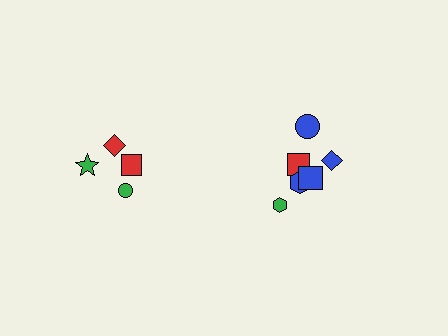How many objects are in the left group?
There are 4 objects.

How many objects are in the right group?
There are 6 objects.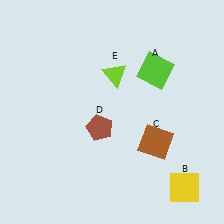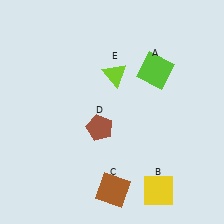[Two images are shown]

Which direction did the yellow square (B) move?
The yellow square (B) moved left.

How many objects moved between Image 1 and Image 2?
2 objects moved between the two images.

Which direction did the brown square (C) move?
The brown square (C) moved down.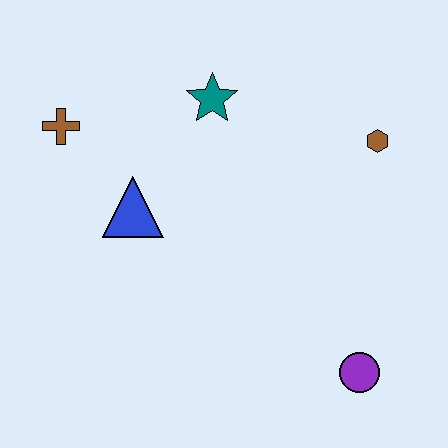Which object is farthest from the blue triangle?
The purple circle is farthest from the blue triangle.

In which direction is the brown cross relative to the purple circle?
The brown cross is to the left of the purple circle.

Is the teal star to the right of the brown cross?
Yes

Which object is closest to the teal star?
The blue triangle is closest to the teal star.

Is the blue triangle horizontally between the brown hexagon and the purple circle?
No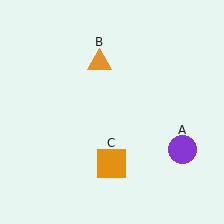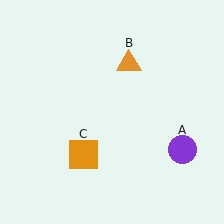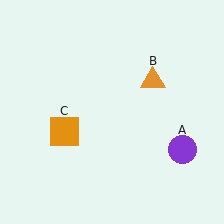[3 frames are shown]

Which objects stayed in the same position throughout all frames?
Purple circle (object A) remained stationary.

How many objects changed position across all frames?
2 objects changed position: orange triangle (object B), orange square (object C).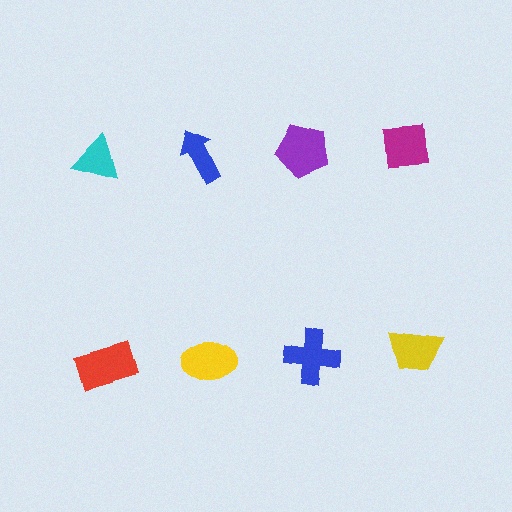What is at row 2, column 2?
A yellow ellipse.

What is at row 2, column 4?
A yellow trapezoid.